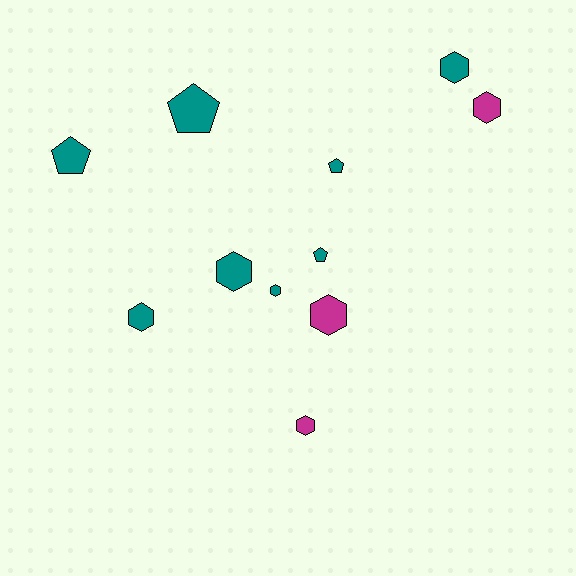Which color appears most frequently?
Teal, with 8 objects.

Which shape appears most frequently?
Hexagon, with 7 objects.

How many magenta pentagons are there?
There are no magenta pentagons.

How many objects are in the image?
There are 11 objects.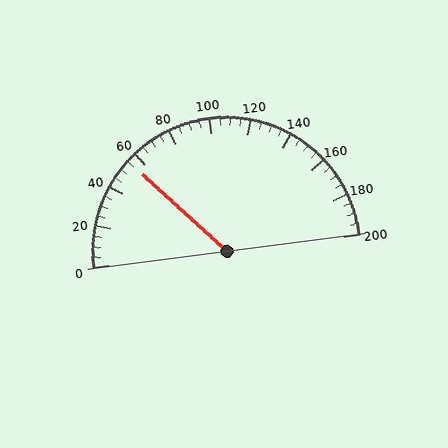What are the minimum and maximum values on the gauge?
The gauge ranges from 0 to 200.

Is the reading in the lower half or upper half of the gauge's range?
The reading is in the lower half of the range (0 to 200).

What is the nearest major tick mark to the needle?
The nearest major tick mark is 60.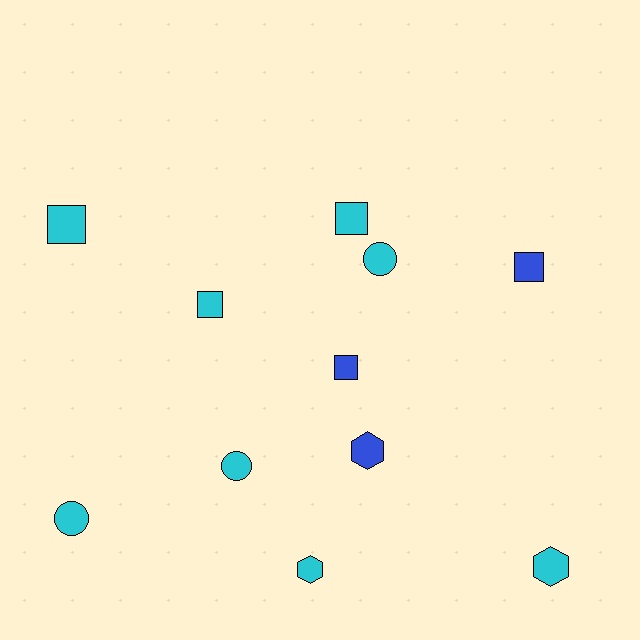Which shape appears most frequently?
Square, with 5 objects.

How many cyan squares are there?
There are 3 cyan squares.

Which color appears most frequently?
Cyan, with 8 objects.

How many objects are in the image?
There are 11 objects.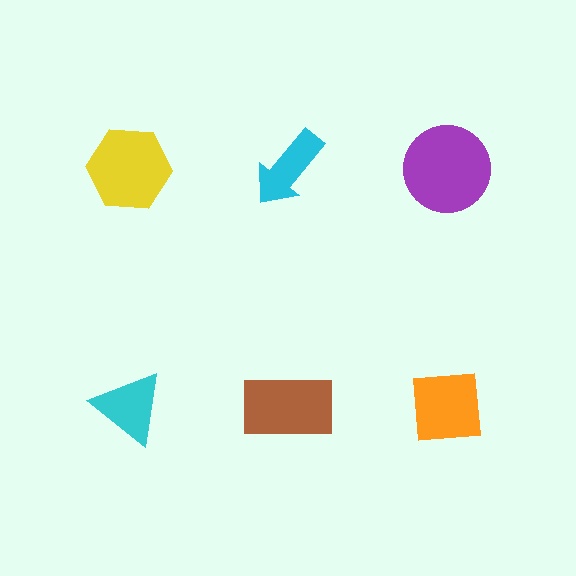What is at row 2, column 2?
A brown rectangle.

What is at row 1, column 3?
A purple circle.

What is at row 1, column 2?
A cyan arrow.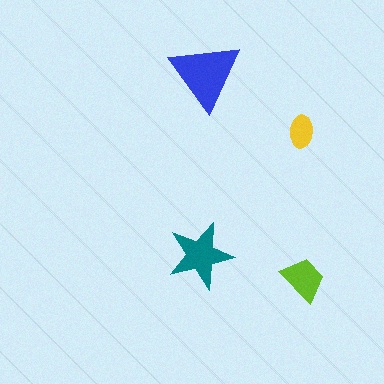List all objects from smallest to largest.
The yellow ellipse, the lime trapezoid, the teal star, the blue triangle.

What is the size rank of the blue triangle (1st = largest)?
1st.